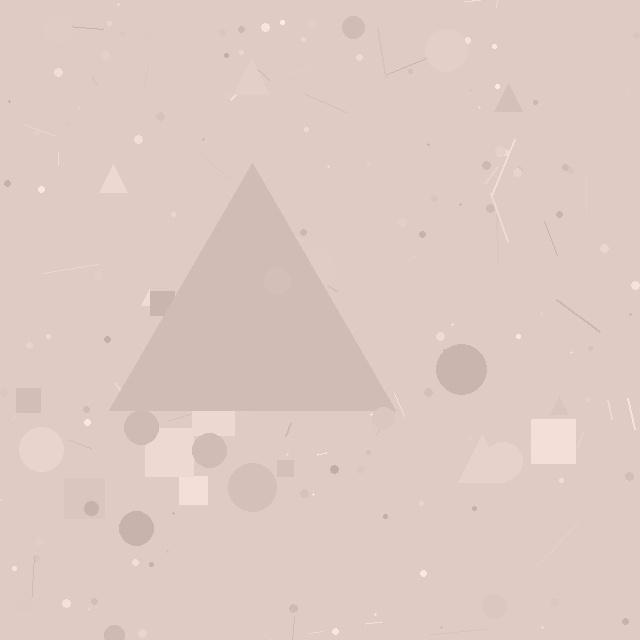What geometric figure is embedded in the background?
A triangle is embedded in the background.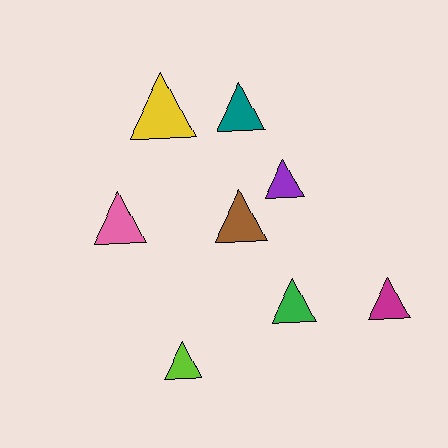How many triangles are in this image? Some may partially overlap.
There are 8 triangles.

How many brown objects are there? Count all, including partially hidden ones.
There is 1 brown object.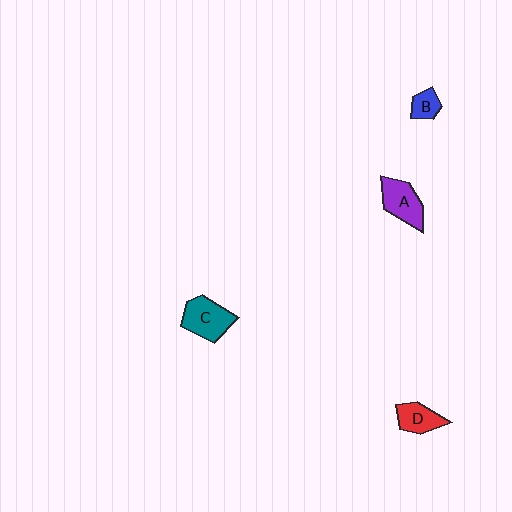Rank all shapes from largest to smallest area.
From largest to smallest: C (teal), A (purple), D (red), B (blue).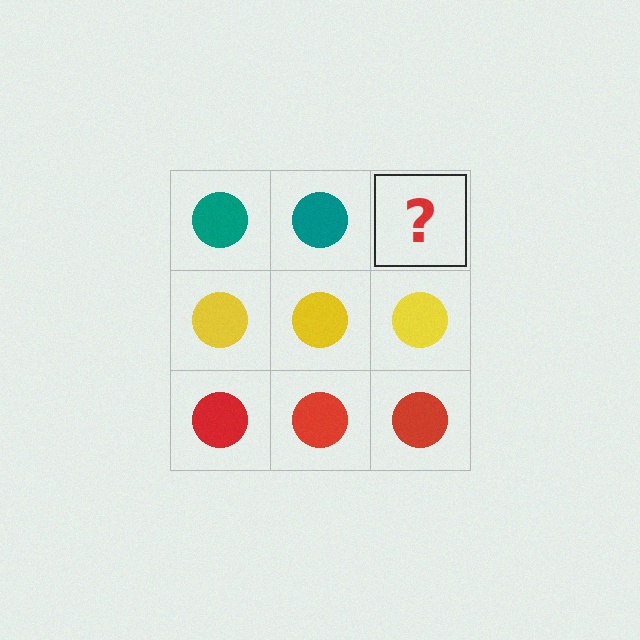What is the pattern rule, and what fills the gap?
The rule is that each row has a consistent color. The gap should be filled with a teal circle.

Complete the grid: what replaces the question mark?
The question mark should be replaced with a teal circle.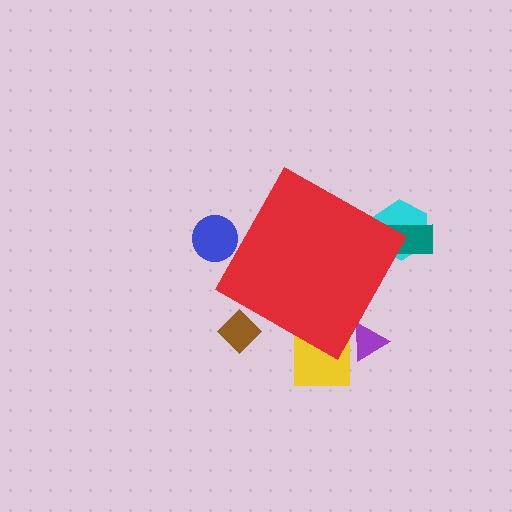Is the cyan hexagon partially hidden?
Yes, the cyan hexagon is partially hidden behind the red diamond.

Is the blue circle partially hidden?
Yes, the blue circle is partially hidden behind the red diamond.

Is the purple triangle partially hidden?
Yes, the purple triangle is partially hidden behind the red diamond.